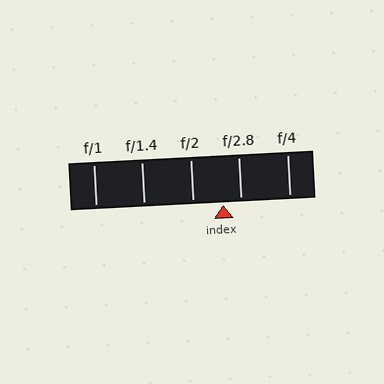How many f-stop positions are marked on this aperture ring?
There are 5 f-stop positions marked.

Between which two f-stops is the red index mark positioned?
The index mark is between f/2 and f/2.8.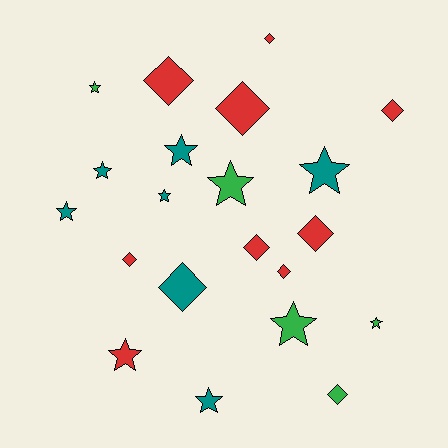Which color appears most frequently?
Red, with 9 objects.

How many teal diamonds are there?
There is 1 teal diamond.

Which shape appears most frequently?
Star, with 11 objects.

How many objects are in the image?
There are 21 objects.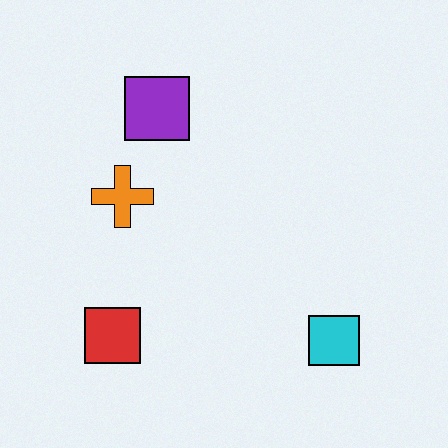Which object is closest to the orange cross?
The purple square is closest to the orange cross.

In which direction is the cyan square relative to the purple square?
The cyan square is below the purple square.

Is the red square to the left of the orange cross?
Yes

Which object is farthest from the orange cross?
The cyan square is farthest from the orange cross.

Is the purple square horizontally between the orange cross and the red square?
No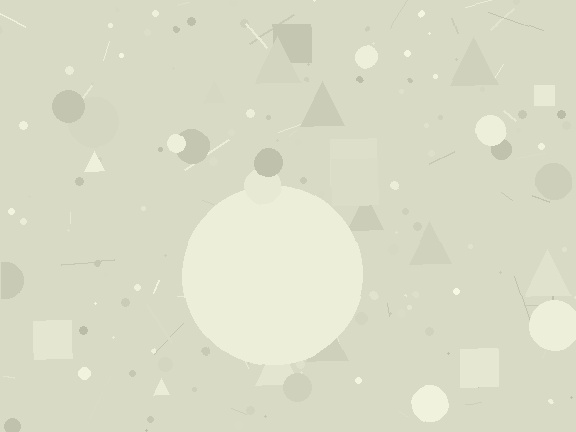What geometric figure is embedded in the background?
A circle is embedded in the background.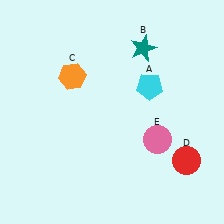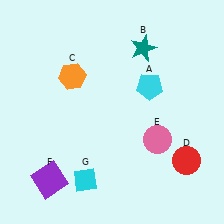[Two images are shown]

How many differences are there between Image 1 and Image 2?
There are 2 differences between the two images.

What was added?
A purple square (F), a cyan diamond (G) were added in Image 2.